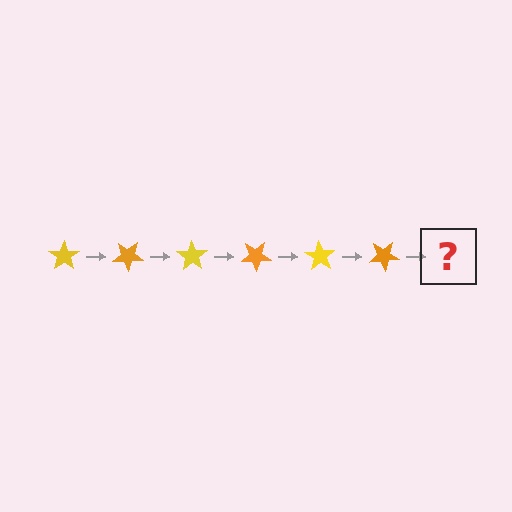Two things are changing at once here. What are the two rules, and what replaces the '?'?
The two rules are that it rotates 35 degrees each step and the color cycles through yellow and orange. The '?' should be a yellow star, rotated 210 degrees from the start.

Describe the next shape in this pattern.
It should be a yellow star, rotated 210 degrees from the start.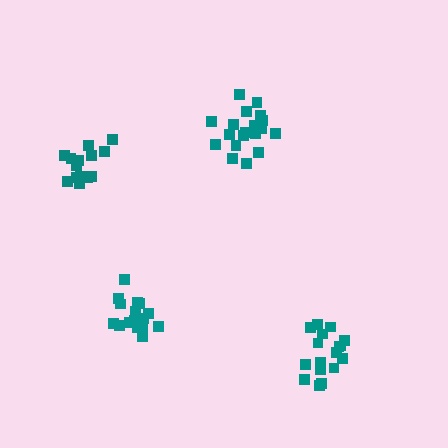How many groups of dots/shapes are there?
There are 4 groups.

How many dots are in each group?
Group 1: 20 dots, Group 2: 17 dots, Group 3: 16 dots, Group 4: 14 dots (67 total).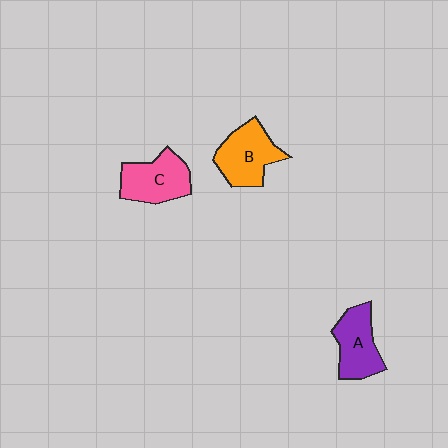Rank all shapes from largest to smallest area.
From largest to smallest: B (orange), C (pink), A (purple).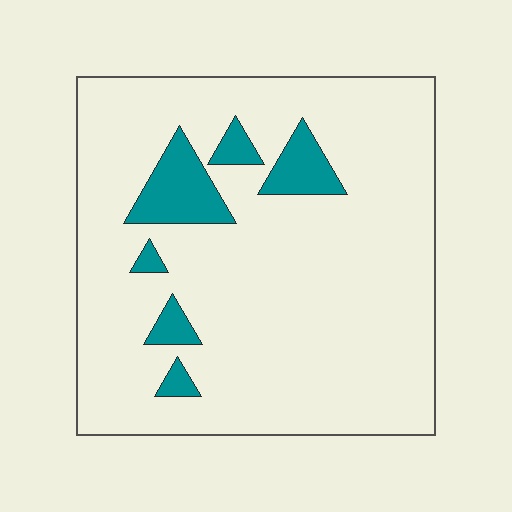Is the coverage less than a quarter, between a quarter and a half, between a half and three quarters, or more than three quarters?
Less than a quarter.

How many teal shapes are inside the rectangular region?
6.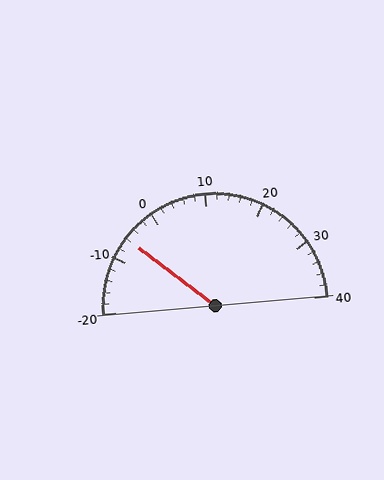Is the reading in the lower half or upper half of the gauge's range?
The reading is in the lower half of the range (-20 to 40).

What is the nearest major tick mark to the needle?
The nearest major tick mark is -10.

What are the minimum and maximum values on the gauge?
The gauge ranges from -20 to 40.